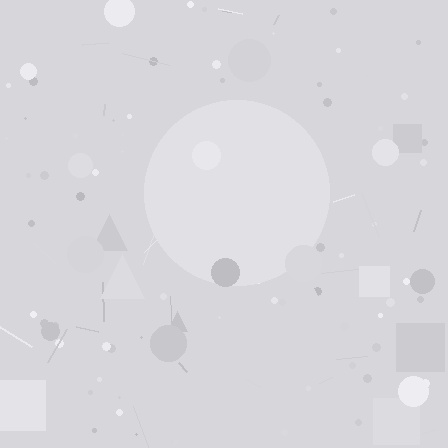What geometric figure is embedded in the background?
A circle is embedded in the background.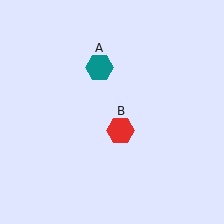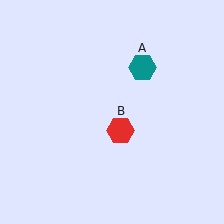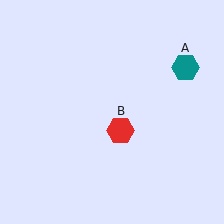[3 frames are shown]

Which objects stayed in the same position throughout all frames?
Red hexagon (object B) remained stationary.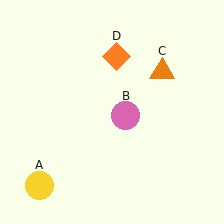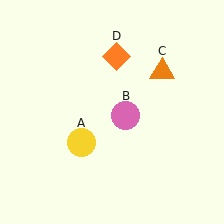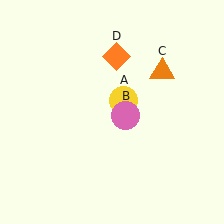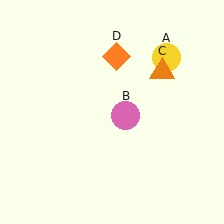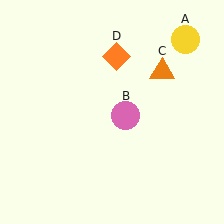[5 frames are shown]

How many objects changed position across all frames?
1 object changed position: yellow circle (object A).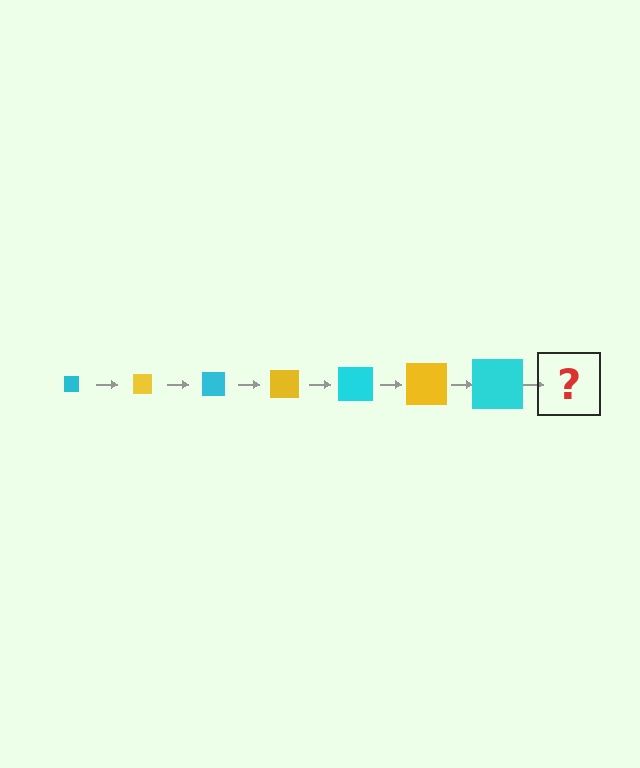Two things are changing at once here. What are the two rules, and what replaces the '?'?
The two rules are that the square grows larger each step and the color cycles through cyan and yellow. The '?' should be a yellow square, larger than the previous one.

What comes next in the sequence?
The next element should be a yellow square, larger than the previous one.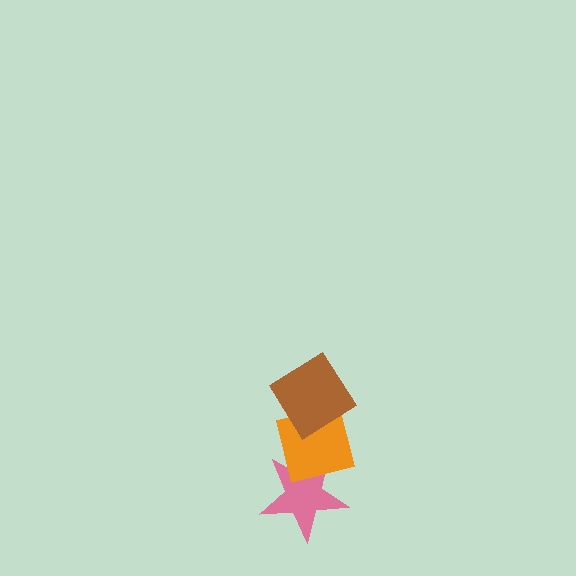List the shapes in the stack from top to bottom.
From top to bottom: the brown diamond, the orange square, the pink star.